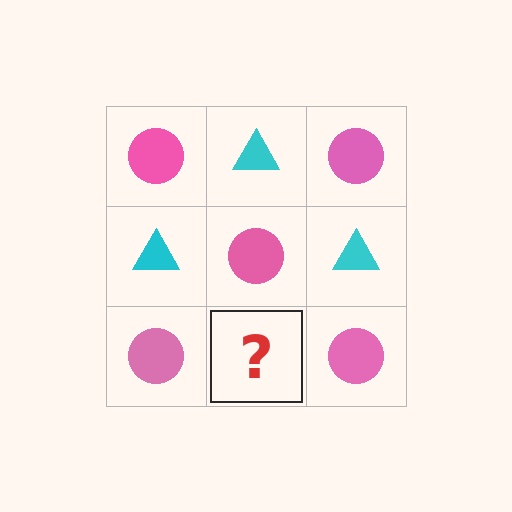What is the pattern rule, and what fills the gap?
The rule is that it alternates pink circle and cyan triangle in a checkerboard pattern. The gap should be filled with a cyan triangle.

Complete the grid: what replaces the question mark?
The question mark should be replaced with a cyan triangle.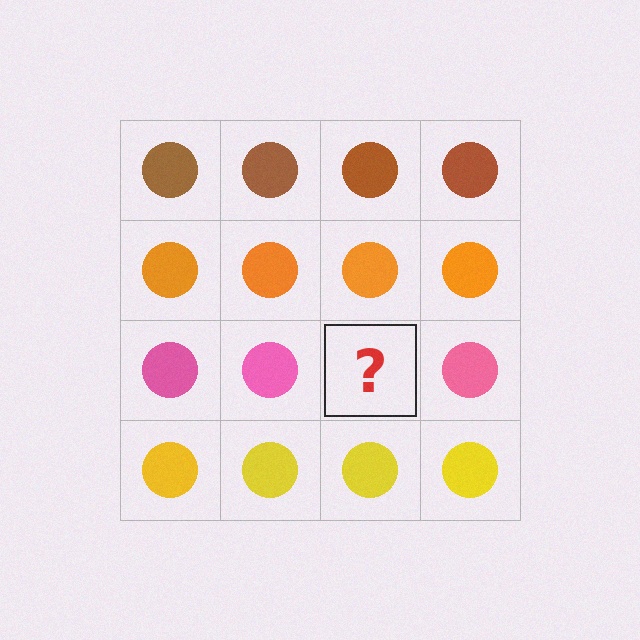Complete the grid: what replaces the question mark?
The question mark should be replaced with a pink circle.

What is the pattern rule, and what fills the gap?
The rule is that each row has a consistent color. The gap should be filled with a pink circle.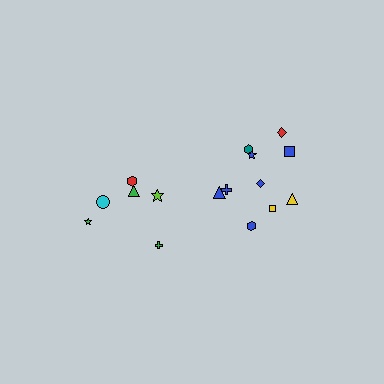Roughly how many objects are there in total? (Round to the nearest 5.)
Roughly 15 objects in total.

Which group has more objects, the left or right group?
The right group.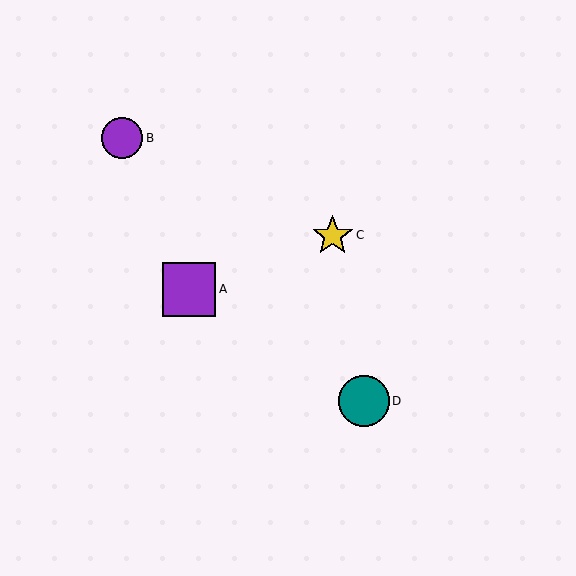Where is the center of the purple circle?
The center of the purple circle is at (122, 138).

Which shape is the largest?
The purple square (labeled A) is the largest.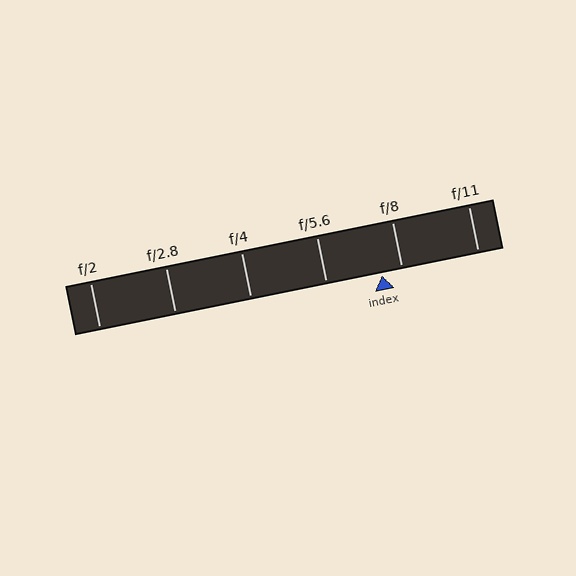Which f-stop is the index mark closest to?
The index mark is closest to f/8.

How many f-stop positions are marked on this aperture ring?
There are 6 f-stop positions marked.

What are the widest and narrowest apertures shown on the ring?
The widest aperture shown is f/2 and the narrowest is f/11.